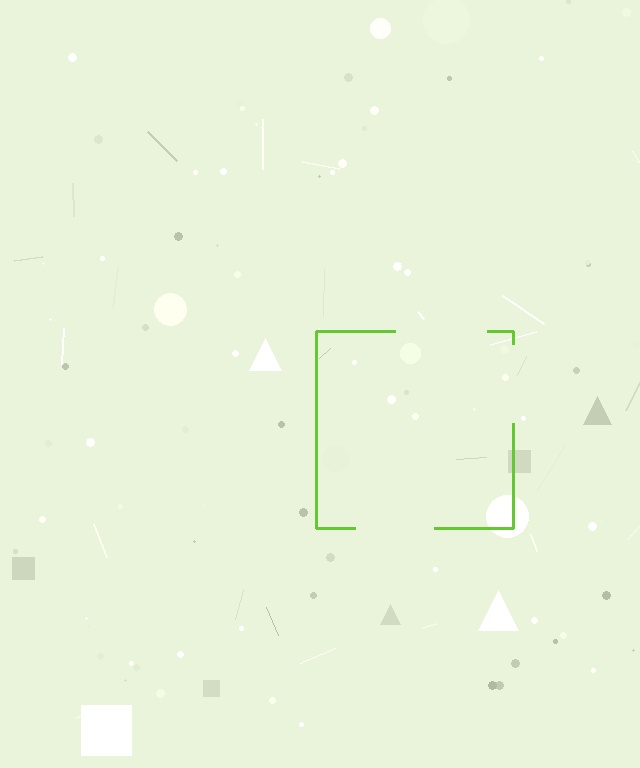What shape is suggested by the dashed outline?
The dashed outline suggests a square.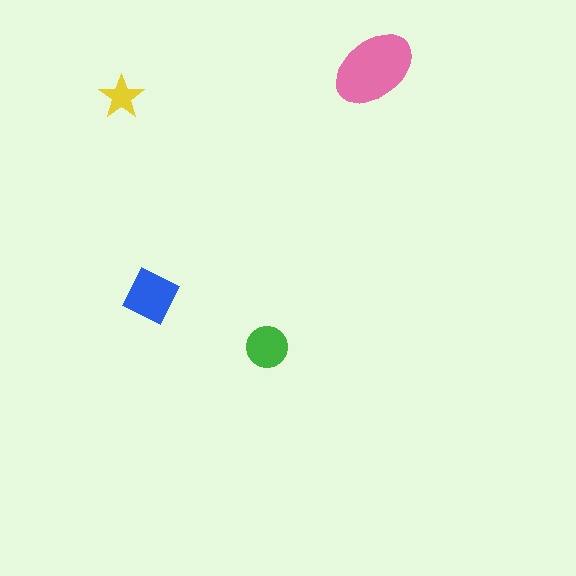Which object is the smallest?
The yellow star.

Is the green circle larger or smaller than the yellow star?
Larger.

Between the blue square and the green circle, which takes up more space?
The blue square.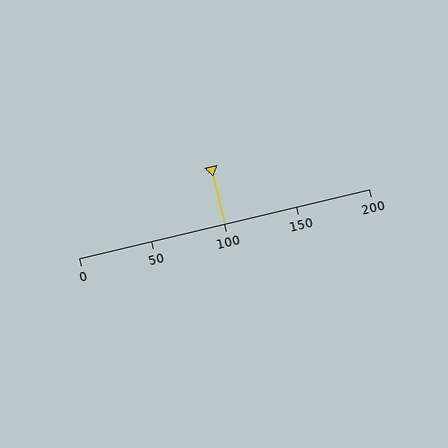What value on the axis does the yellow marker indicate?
The marker indicates approximately 100.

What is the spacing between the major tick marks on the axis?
The major ticks are spaced 50 apart.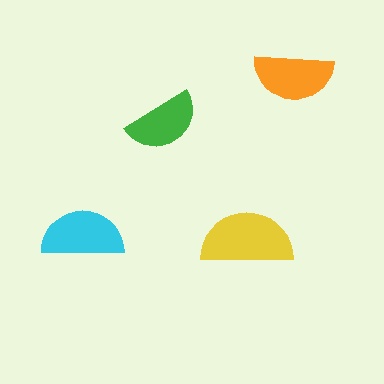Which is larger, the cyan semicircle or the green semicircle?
The cyan one.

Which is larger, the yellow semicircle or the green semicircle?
The yellow one.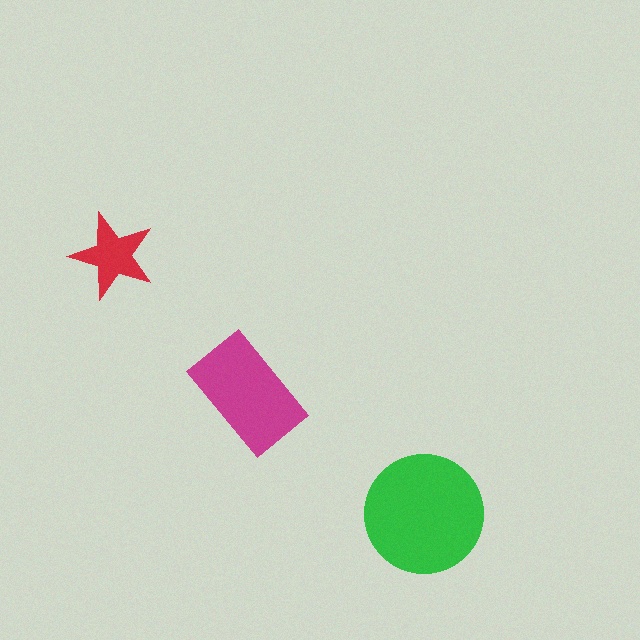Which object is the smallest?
The red star.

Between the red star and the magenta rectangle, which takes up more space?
The magenta rectangle.